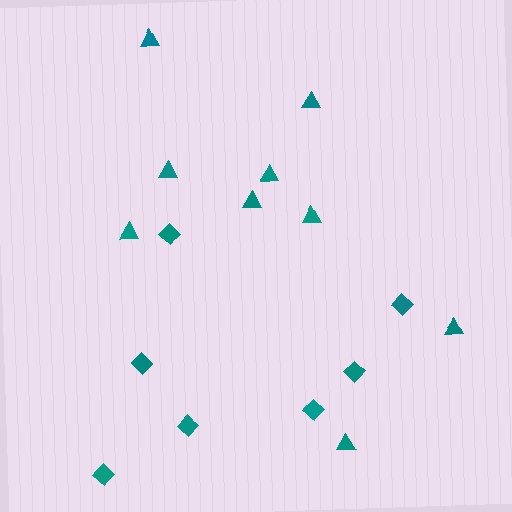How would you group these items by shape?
There are 2 groups: one group of triangles (9) and one group of diamonds (7).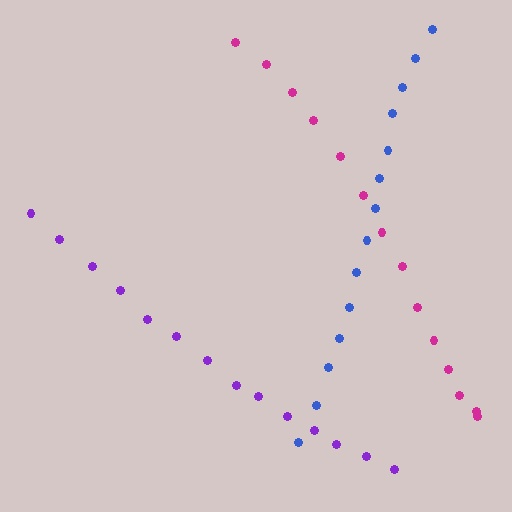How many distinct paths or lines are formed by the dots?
There are 3 distinct paths.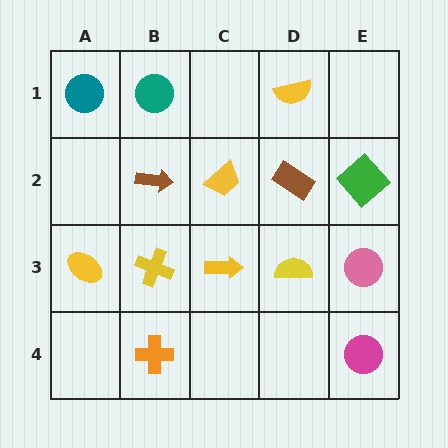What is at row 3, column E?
A pink circle.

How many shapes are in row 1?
3 shapes.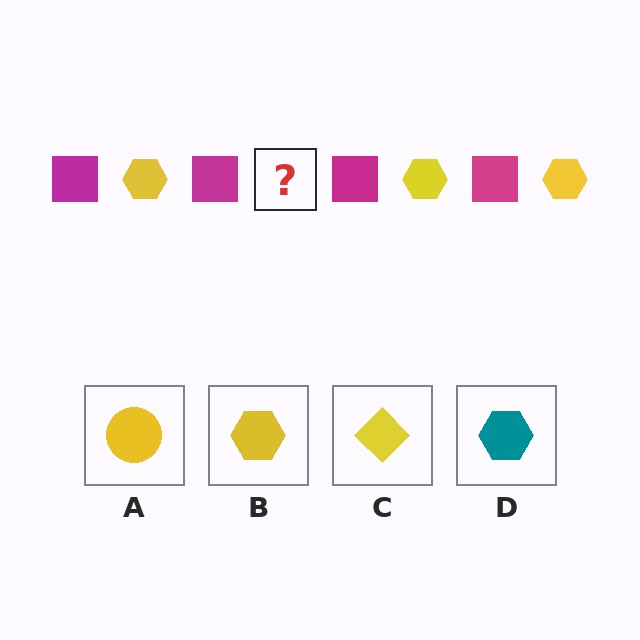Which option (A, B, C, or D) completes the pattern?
B.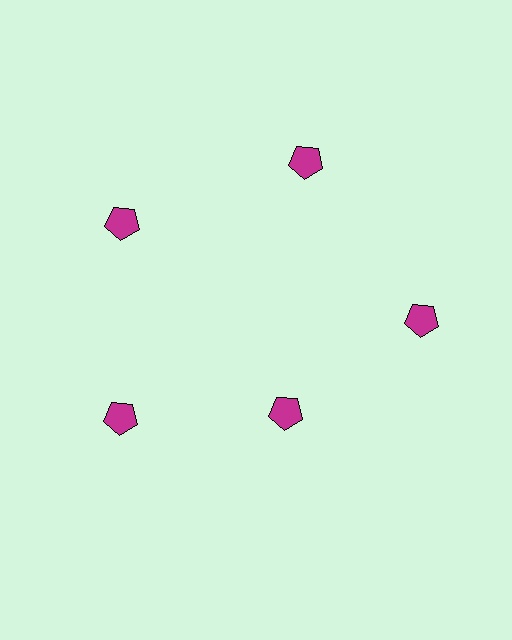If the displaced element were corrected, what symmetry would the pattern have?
It would have 5-fold rotational symmetry — the pattern would map onto itself every 72 degrees.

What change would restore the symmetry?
The symmetry would be restored by moving it outward, back onto the ring so that all 5 pentagons sit at equal angles and equal distance from the center.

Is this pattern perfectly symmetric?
No. The 5 magenta pentagons are arranged in a ring, but one element near the 5 o'clock position is pulled inward toward the center, breaking the 5-fold rotational symmetry.